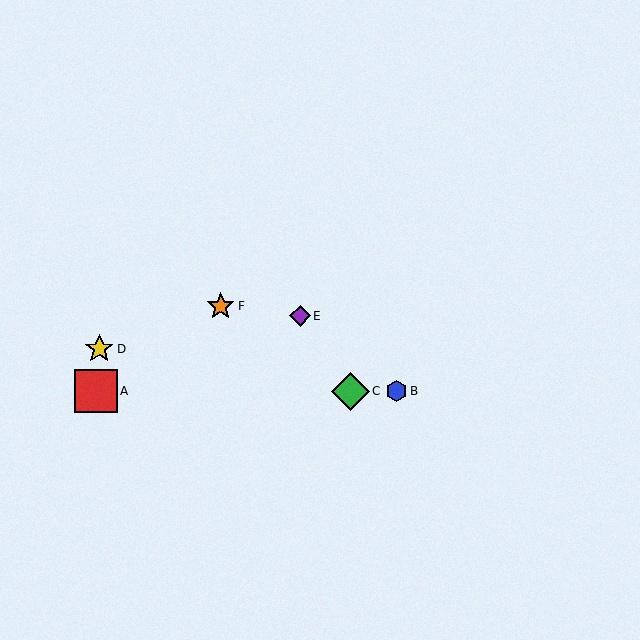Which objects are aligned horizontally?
Objects A, B, C are aligned horizontally.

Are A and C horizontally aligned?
Yes, both are at y≈391.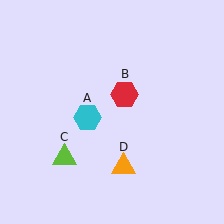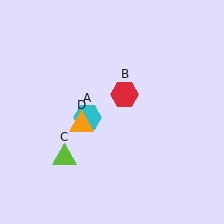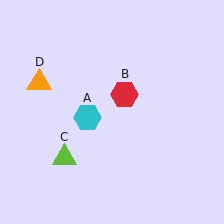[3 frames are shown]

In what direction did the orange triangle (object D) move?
The orange triangle (object D) moved up and to the left.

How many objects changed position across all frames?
1 object changed position: orange triangle (object D).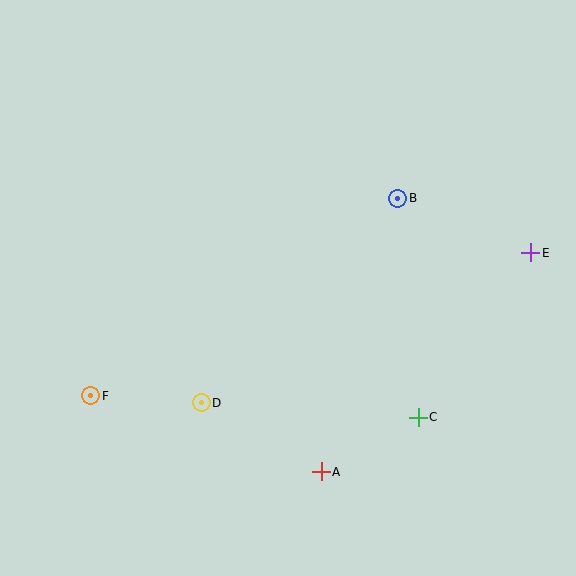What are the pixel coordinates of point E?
Point E is at (531, 253).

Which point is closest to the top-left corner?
Point F is closest to the top-left corner.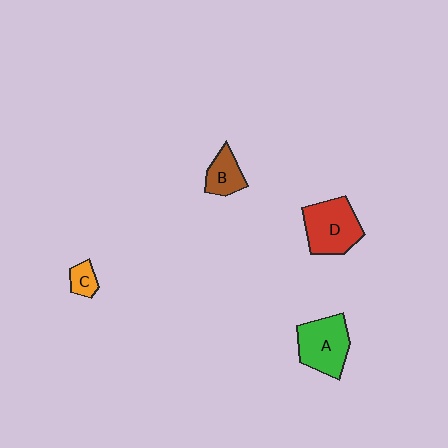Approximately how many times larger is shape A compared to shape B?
Approximately 1.9 times.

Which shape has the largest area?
Shape D (red).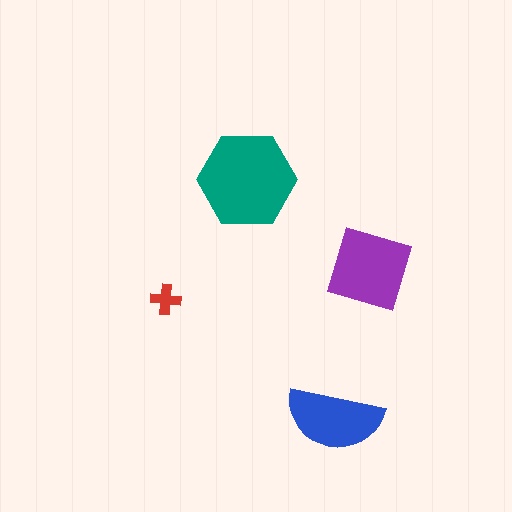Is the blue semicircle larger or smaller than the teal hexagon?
Smaller.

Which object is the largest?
The teal hexagon.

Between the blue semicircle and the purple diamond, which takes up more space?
The purple diamond.